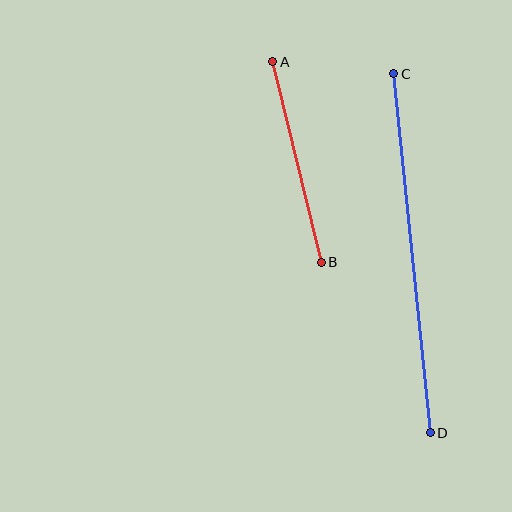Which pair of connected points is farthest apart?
Points C and D are farthest apart.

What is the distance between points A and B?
The distance is approximately 206 pixels.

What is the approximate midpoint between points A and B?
The midpoint is at approximately (297, 162) pixels.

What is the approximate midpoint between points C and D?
The midpoint is at approximately (412, 253) pixels.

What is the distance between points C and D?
The distance is approximately 361 pixels.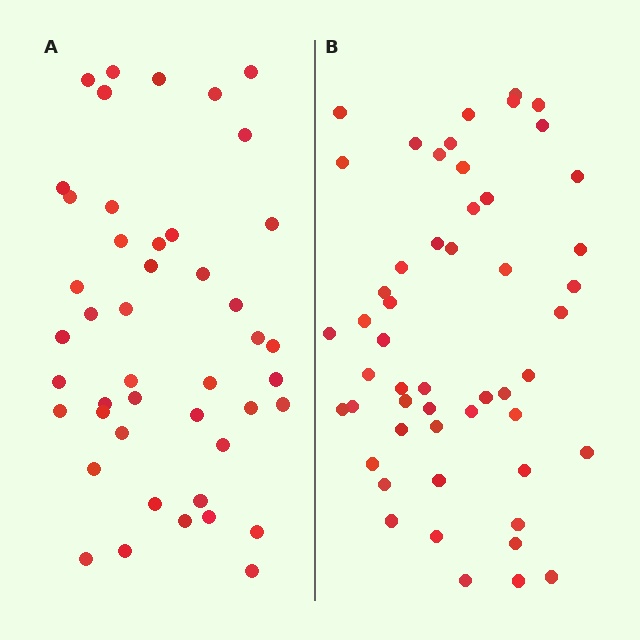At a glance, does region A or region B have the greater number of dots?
Region B (the right region) has more dots.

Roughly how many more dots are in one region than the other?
Region B has roughly 8 or so more dots than region A.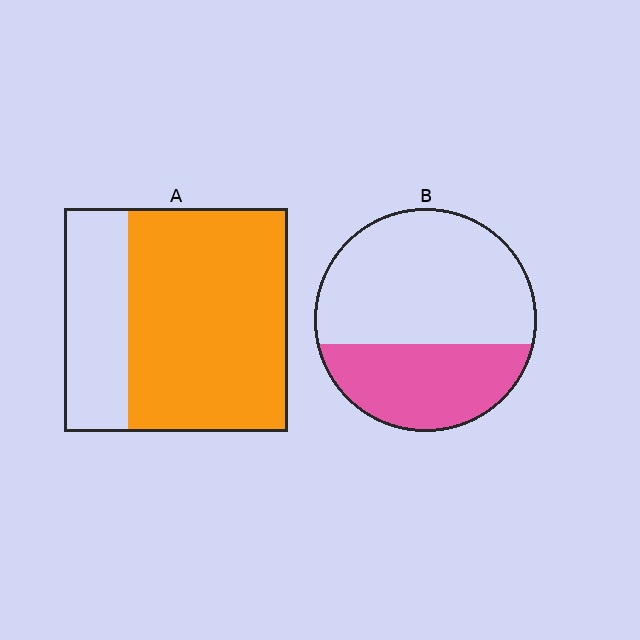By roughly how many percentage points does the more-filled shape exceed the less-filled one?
By roughly 35 percentage points (A over B).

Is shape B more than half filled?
No.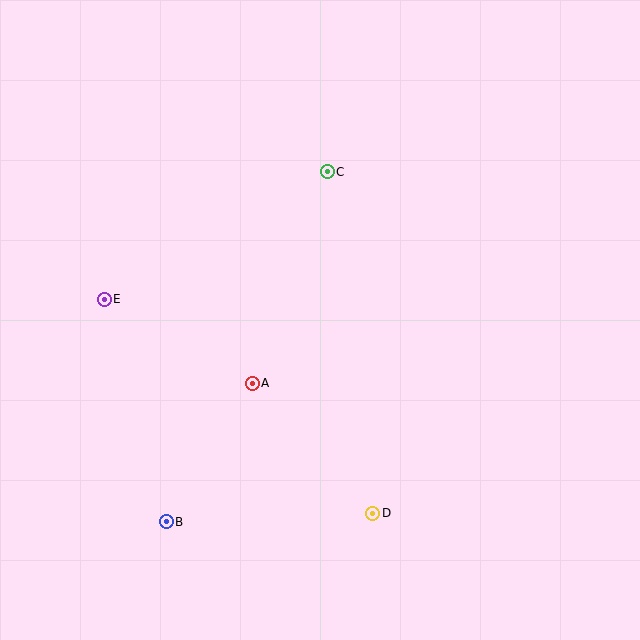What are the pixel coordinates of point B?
Point B is at (166, 522).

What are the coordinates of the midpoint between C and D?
The midpoint between C and D is at (350, 342).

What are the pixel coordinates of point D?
Point D is at (373, 513).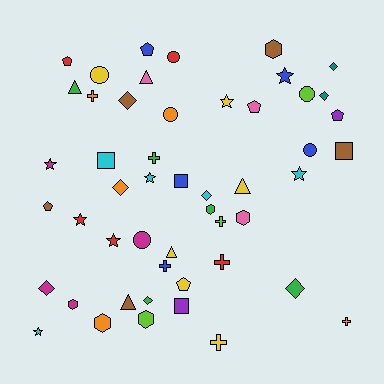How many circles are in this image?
There are 6 circles.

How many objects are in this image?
There are 50 objects.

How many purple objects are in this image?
There are 2 purple objects.